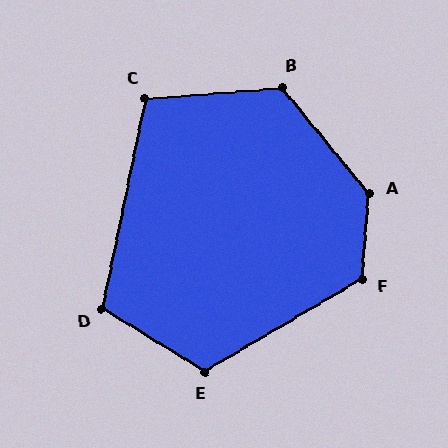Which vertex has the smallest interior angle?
C, at approximately 106 degrees.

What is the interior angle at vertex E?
Approximately 118 degrees (obtuse).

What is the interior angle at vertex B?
Approximately 125 degrees (obtuse).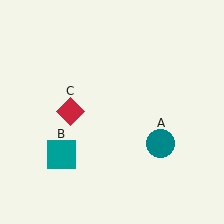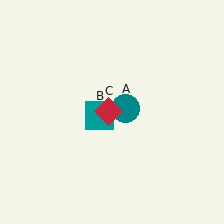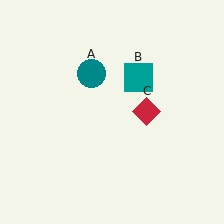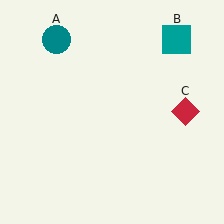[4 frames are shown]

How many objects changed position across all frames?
3 objects changed position: teal circle (object A), teal square (object B), red diamond (object C).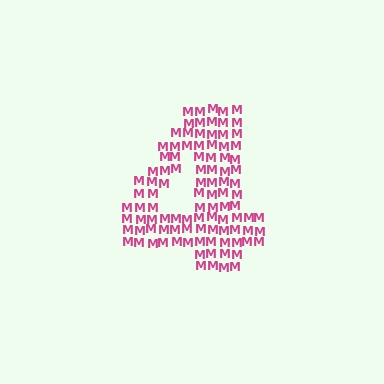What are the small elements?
The small elements are letter M's.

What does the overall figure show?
The overall figure shows the digit 4.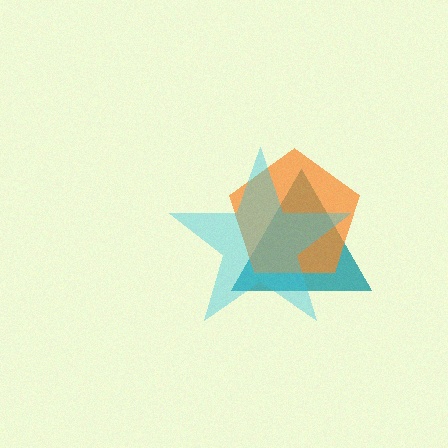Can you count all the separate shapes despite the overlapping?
Yes, there are 3 separate shapes.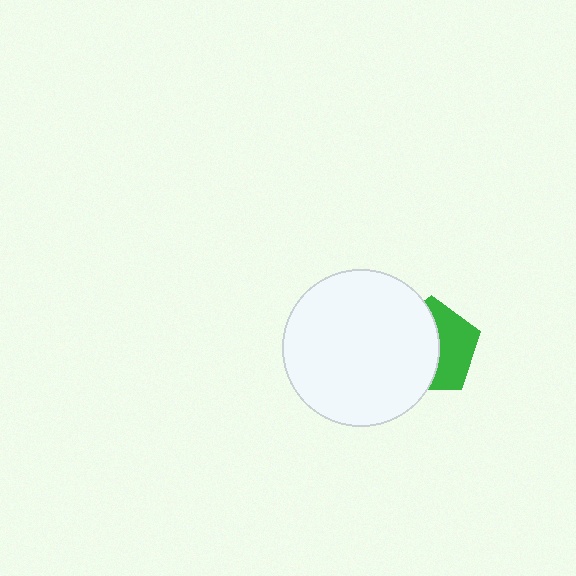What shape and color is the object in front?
The object in front is a white circle.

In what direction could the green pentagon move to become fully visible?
The green pentagon could move right. That would shift it out from behind the white circle entirely.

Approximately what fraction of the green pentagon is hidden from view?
Roughly 55% of the green pentagon is hidden behind the white circle.